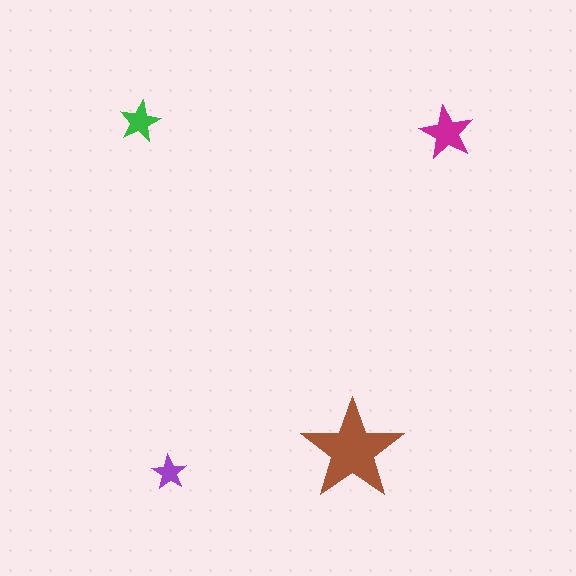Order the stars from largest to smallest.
the brown one, the magenta one, the green one, the purple one.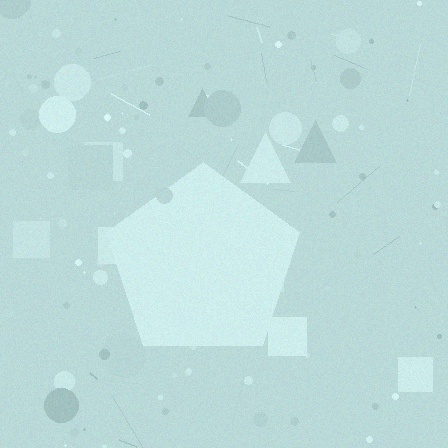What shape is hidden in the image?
A pentagon is hidden in the image.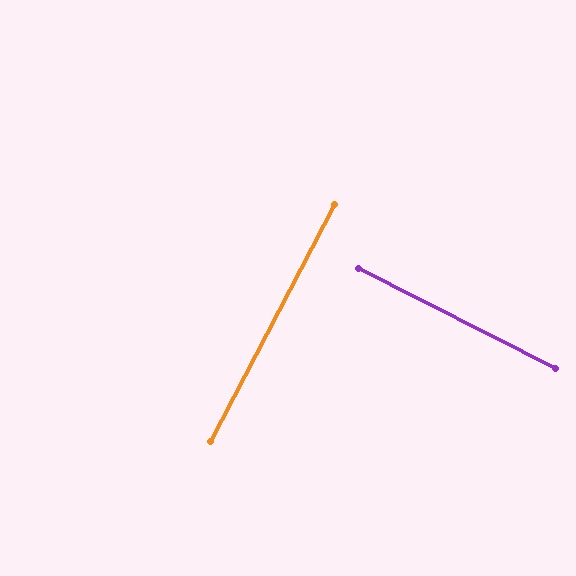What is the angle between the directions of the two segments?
Approximately 89 degrees.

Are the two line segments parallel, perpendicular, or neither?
Perpendicular — they meet at approximately 89°.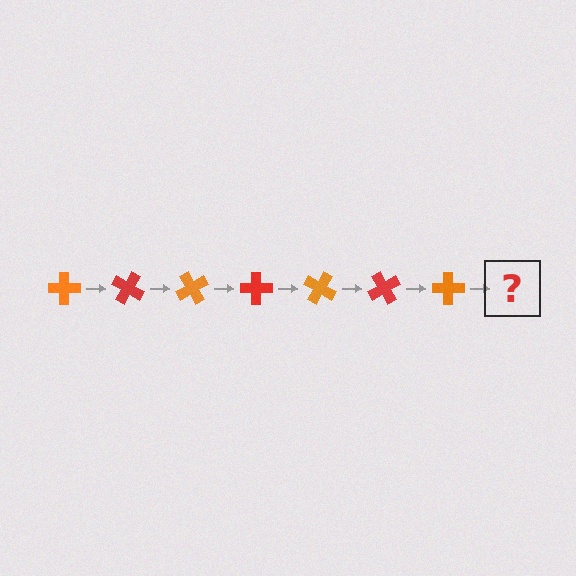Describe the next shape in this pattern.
It should be a red cross, rotated 210 degrees from the start.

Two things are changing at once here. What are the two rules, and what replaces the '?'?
The two rules are that it rotates 30 degrees each step and the color cycles through orange and red. The '?' should be a red cross, rotated 210 degrees from the start.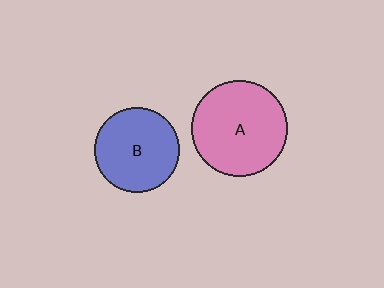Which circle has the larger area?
Circle A (pink).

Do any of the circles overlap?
No, none of the circles overlap.